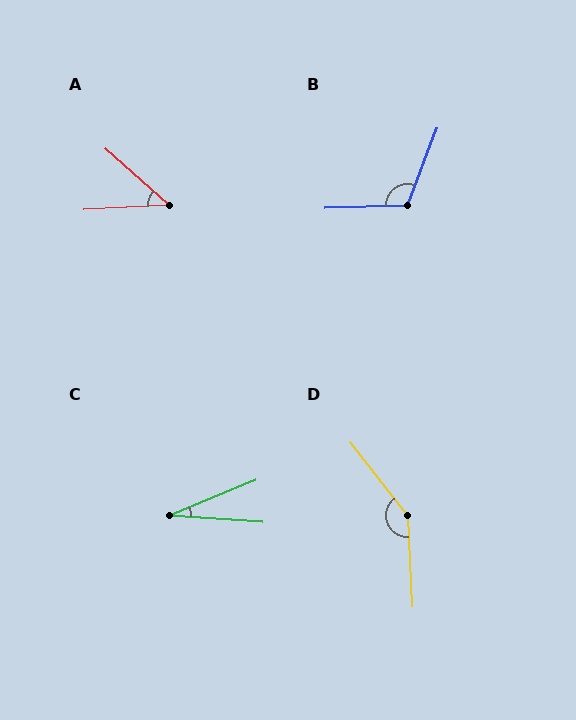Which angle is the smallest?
C, at approximately 26 degrees.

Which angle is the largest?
D, at approximately 145 degrees.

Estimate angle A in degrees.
Approximately 45 degrees.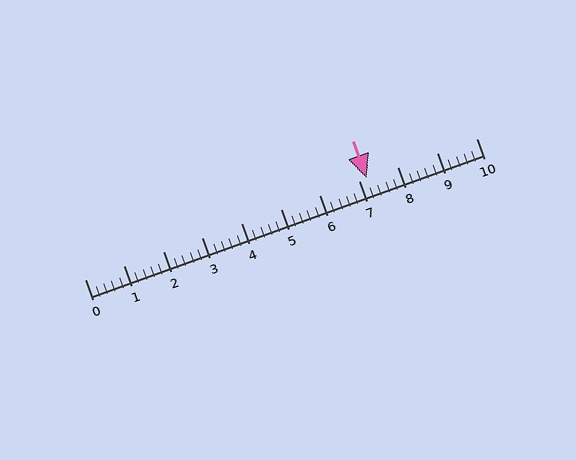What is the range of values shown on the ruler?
The ruler shows values from 0 to 10.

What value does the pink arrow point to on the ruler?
The pink arrow points to approximately 7.2.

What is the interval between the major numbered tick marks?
The major tick marks are spaced 1 units apart.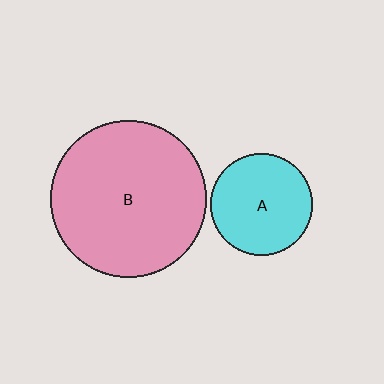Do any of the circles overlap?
No, none of the circles overlap.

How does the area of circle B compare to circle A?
Approximately 2.4 times.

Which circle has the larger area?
Circle B (pink).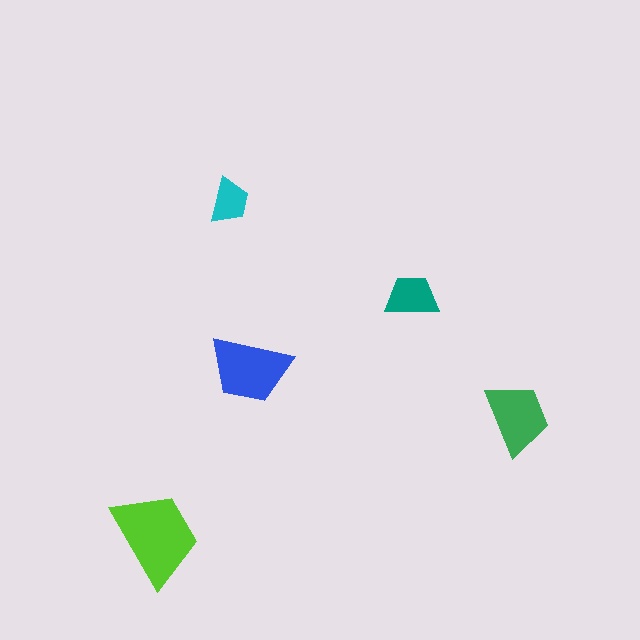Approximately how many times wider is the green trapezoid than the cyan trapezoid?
About 1.5 times wider.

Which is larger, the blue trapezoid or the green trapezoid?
The blue one.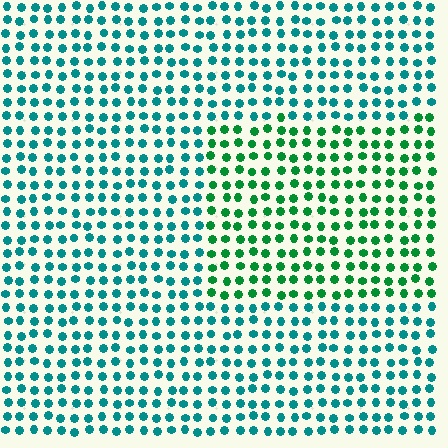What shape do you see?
I see a rectangle.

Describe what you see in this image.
The image is filled with small teal elements in a uniform arrangement. A rectangle-shaped region is visible where the elements are tinted to a slightly different hue, forming a subtle color boundary.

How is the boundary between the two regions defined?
The boundary is defined purely by a slight shift in hue (about 40 degrees). Spacing, size, and orientation are identical on both sides.